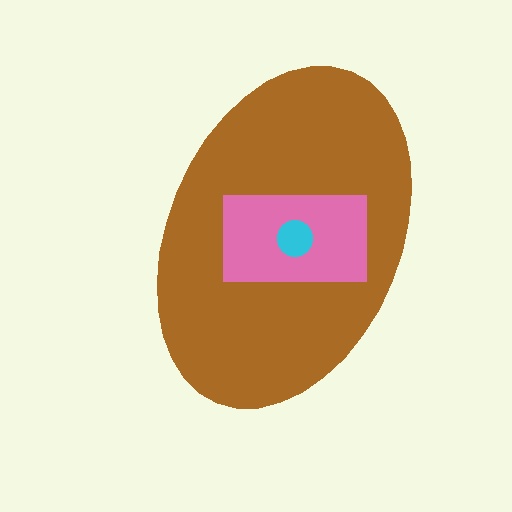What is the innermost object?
The cyan circle.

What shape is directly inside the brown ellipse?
The pink rectangle.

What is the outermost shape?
The brown ellipse.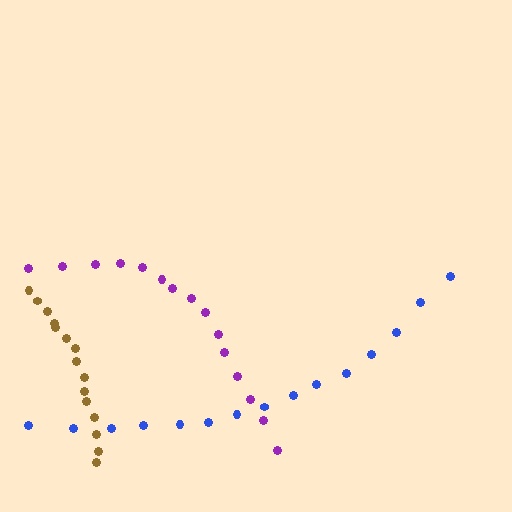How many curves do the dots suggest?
There are 3 distinct paths.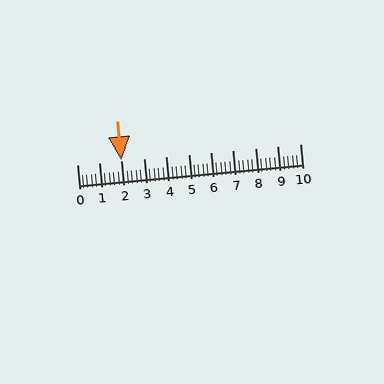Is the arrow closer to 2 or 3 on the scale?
The arrow is closer to 2.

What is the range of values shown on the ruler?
The ruler shows values from 0 to 10.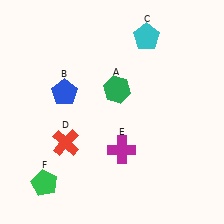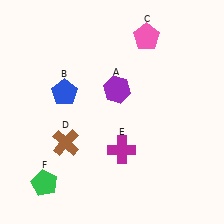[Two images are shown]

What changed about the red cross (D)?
In Image 1, D is red. In Image 2, it changed to brown.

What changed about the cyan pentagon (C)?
In Image 1, C is cyan. In Image 2, it changed to pink.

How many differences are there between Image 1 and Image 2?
There are 3 differences between the two images.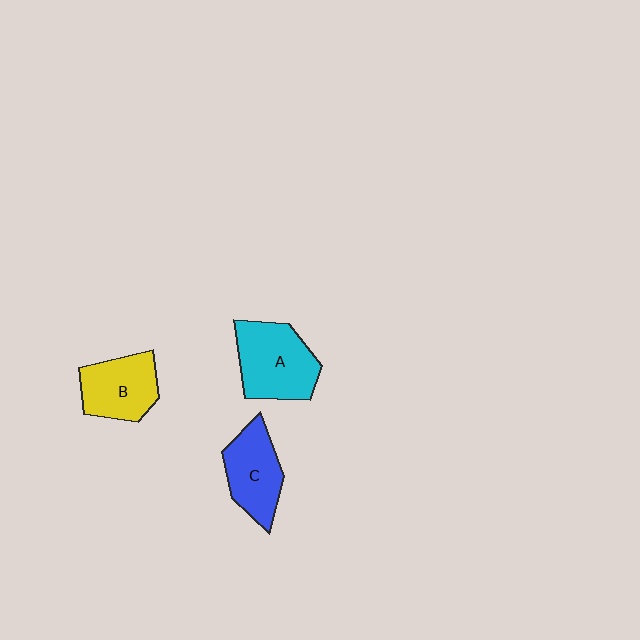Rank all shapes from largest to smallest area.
From largest to smallest: A (cyan), B (yellow), C (blue).